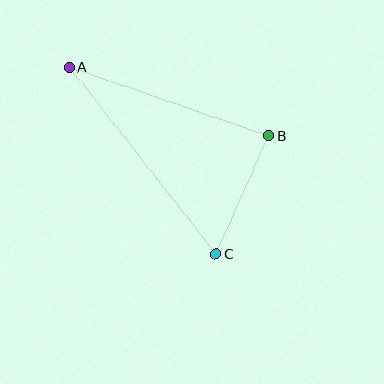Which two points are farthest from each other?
Points A and C are farthest from each other.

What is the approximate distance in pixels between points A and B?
The distance between A and B is approximately 211 pixels.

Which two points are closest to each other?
Points B and C are closest to each other.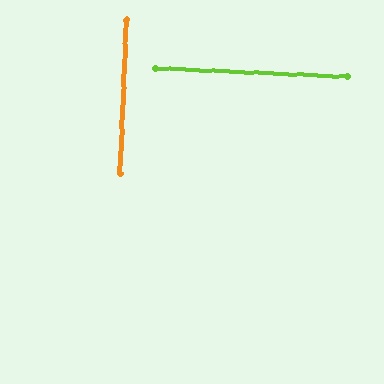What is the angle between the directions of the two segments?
Approximately 90 degrees.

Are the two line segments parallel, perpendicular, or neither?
Perpendicular — they meet at approximately 90°.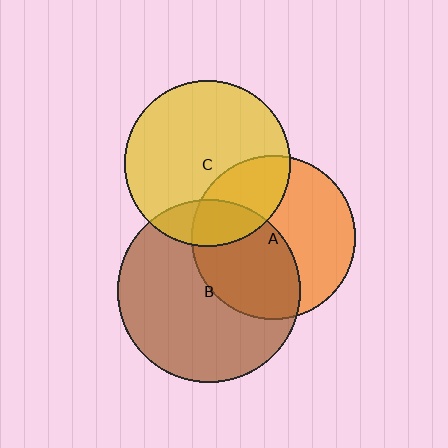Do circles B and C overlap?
Yes.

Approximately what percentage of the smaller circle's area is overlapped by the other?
Approximately 20%.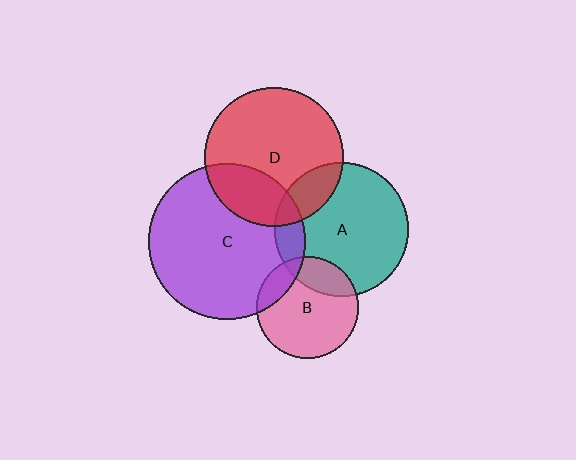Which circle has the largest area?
Circle C (purple).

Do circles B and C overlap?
Yes.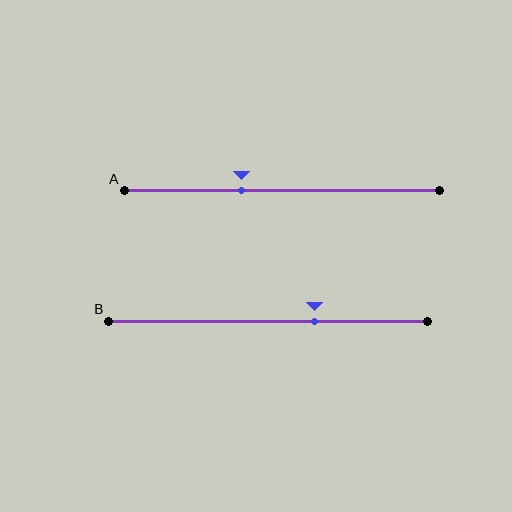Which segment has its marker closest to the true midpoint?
Segment A has its marker closest to the true midpoint.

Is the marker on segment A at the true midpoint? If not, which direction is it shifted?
No, the marker on segment A is shifted to the left by about 13% of the segment length.